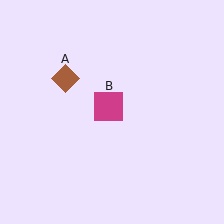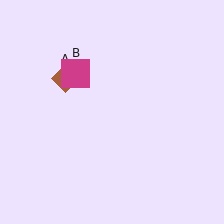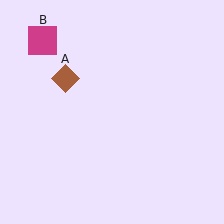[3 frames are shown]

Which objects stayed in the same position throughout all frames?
Brown diamond (object A) remained stationary.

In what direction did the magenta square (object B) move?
The magenta square (object B) moved up and to the left.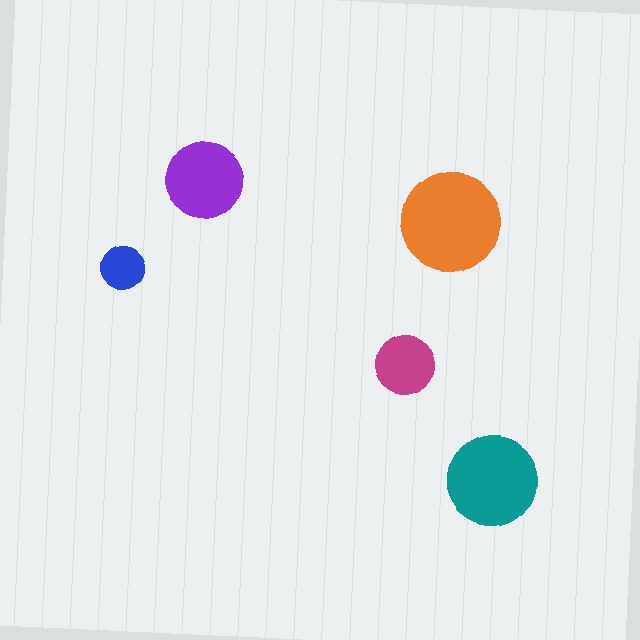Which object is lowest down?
The teal circle is bottommost.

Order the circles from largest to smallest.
the orange one, the teal one, the purple one, the magenta one, the blue one.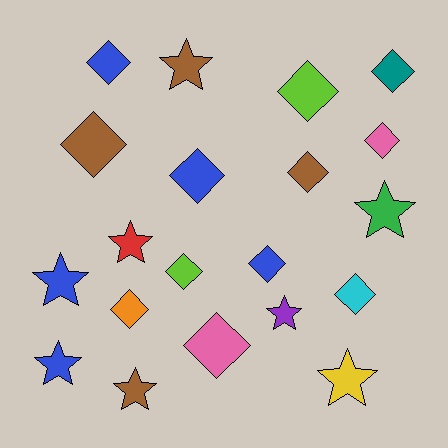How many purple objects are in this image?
There is 1 purple object.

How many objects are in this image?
There are 20 objects.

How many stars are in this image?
There are 8 stars.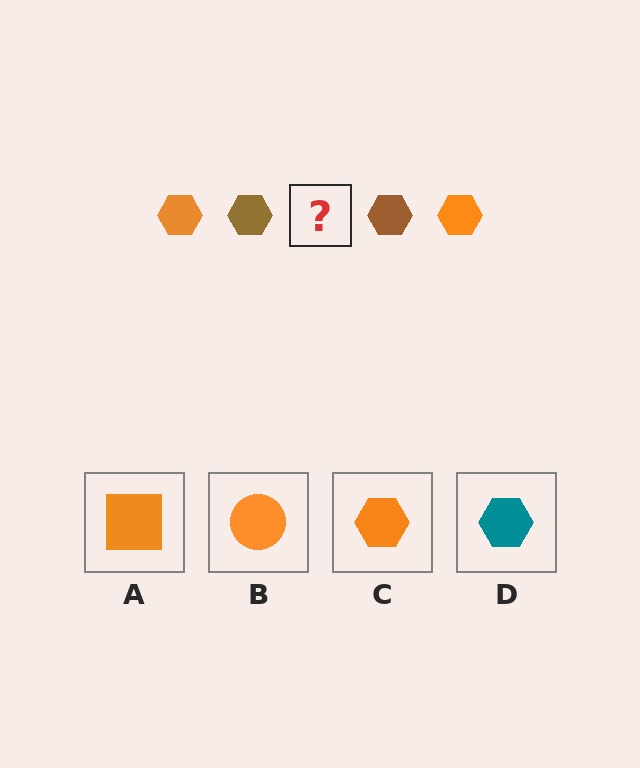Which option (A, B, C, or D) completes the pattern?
C.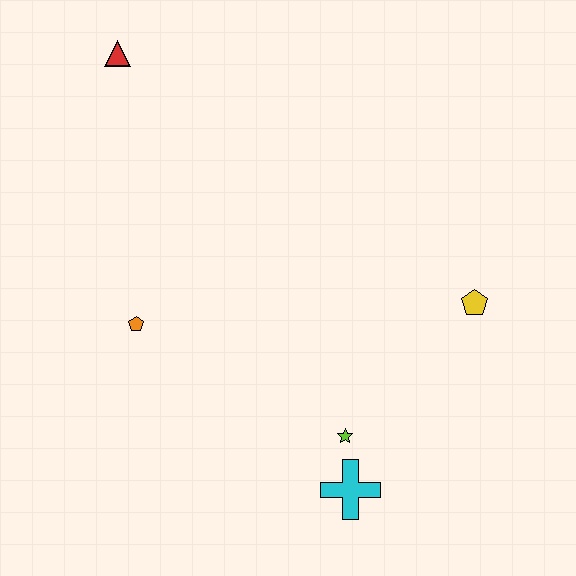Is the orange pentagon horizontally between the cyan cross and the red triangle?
Yes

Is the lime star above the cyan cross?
Yes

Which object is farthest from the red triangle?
The cyan cross is farthest from the red triangle.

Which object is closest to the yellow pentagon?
The lime star is closest to the yellow pentagon.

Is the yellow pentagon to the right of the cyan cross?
Yes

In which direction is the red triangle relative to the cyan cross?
The red triangle is above the cyan cross.